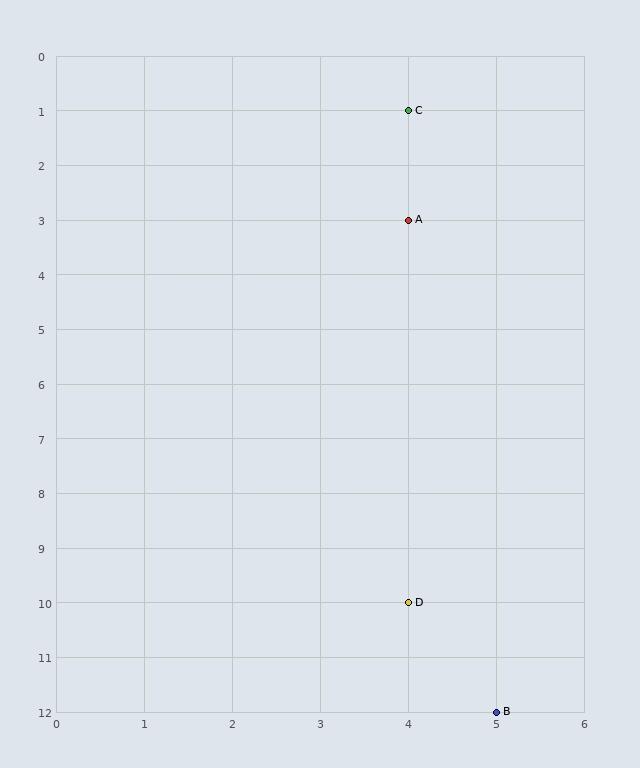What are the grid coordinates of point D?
Point D is at grid coordinates (4, 10).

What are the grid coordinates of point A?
Point A is at grid coordinates (4, 3).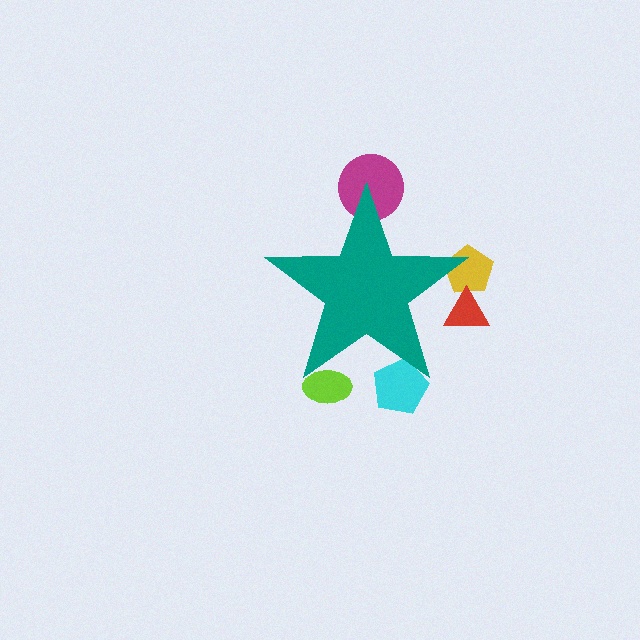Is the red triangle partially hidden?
Yes, the red triangle is partially hidden behind the teal star.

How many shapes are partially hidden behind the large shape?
5 shapes are partially hidden.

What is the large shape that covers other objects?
A teal star.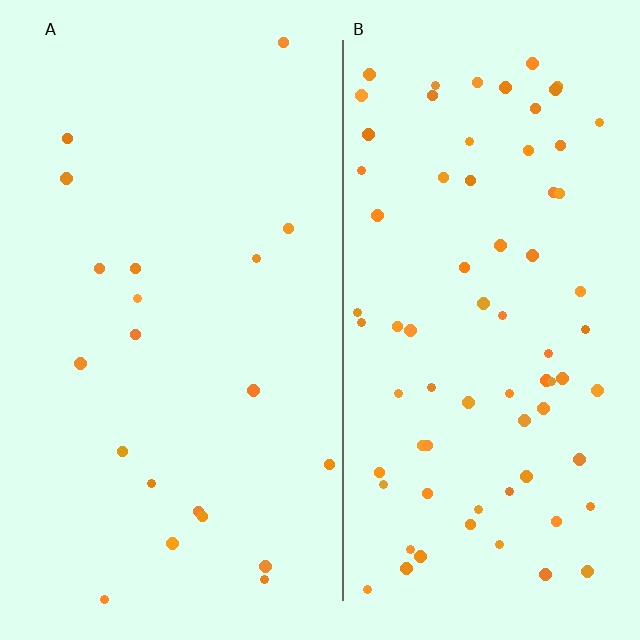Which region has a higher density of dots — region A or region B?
B (the right).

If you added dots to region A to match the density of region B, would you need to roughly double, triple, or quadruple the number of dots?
Approximately quadruple.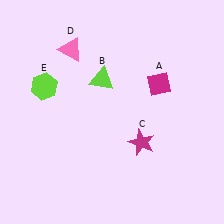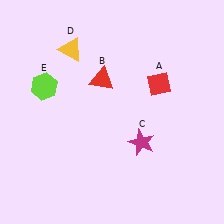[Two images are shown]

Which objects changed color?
A changed from magenta to red. B changed from lime to red. D changed from pink to yellow.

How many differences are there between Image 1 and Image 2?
There are 3 differences between the two images.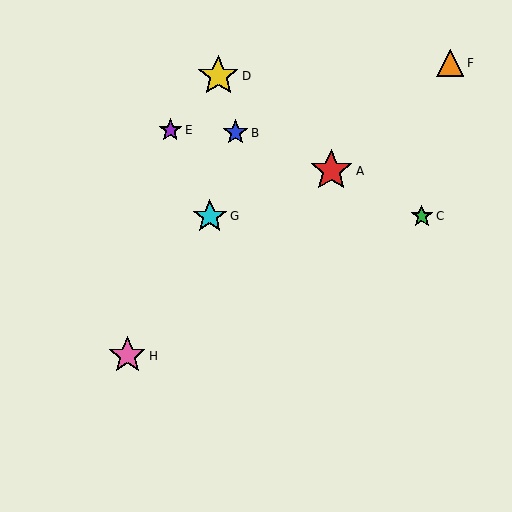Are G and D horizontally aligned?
No, G is at y≈216 and D is at y≈76.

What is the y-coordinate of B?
Object B is at y≈133.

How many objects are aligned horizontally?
2 objects (C, G) are aligned horizontally.